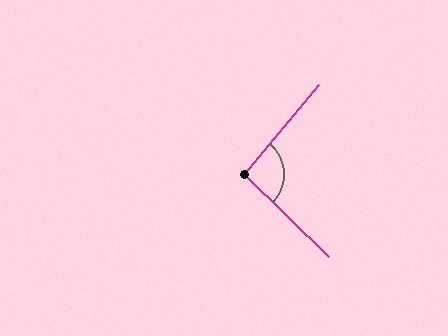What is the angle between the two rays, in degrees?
Approximately 95 degrees.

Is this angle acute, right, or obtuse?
It is approximately a right angle.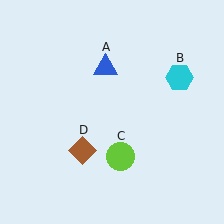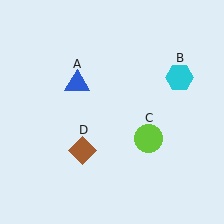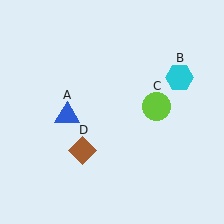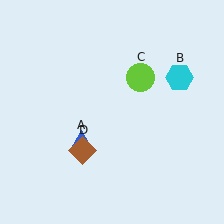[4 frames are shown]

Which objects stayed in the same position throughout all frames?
Cyan hexagon (object B) and brown diamond (object D) remained stationary.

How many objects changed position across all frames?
2 objects changed position: blue triangle (object A), lime circle (object C).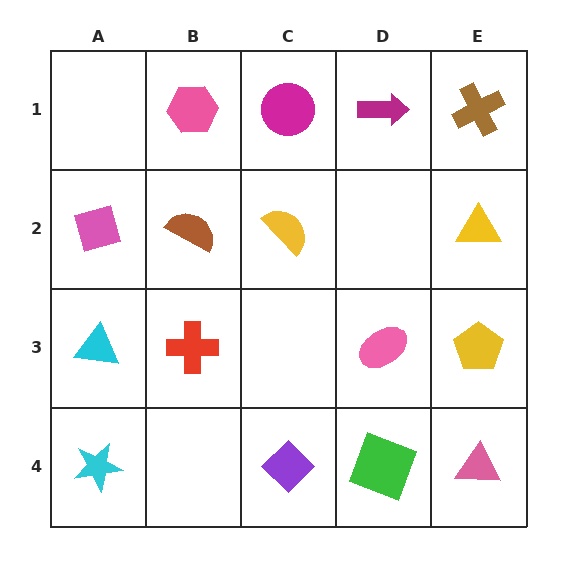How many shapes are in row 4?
4 shapes.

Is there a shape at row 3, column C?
No, that cell is empty.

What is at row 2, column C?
A yellow semicircle.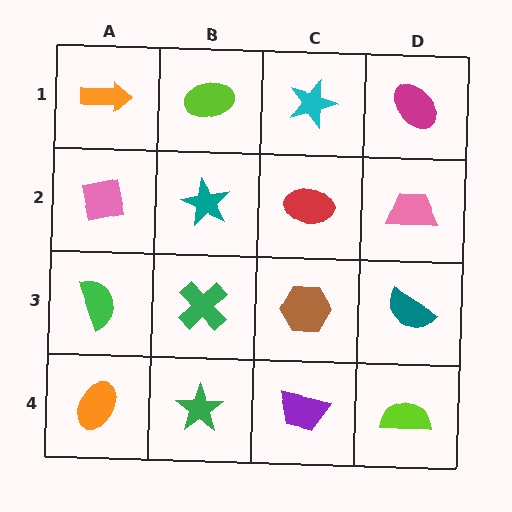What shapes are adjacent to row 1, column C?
A red ellipse (row 2, column C), a lime ellipse (row 1, column B), a magenta ellipse (row 1, column D).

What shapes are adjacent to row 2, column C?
A cyan star (row 1, column C), a brown hexagon (row 3, column C), a teal star (row 2, column B), a pink trapezoid (row 2, column D).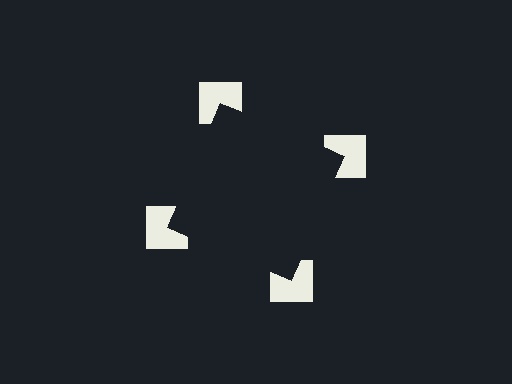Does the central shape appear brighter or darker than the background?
It typically appears slightly darker than the background, even though no actual brightness change is drawn.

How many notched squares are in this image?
There are 4 — one at each vertex of the illusory square.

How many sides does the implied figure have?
4 sides.